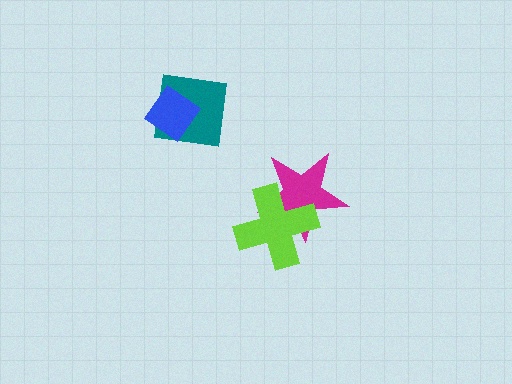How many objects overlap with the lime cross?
1 object overlaps with the lime cross.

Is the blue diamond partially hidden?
No, no other shape covers it.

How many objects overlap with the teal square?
1 object overlaps with the teal square.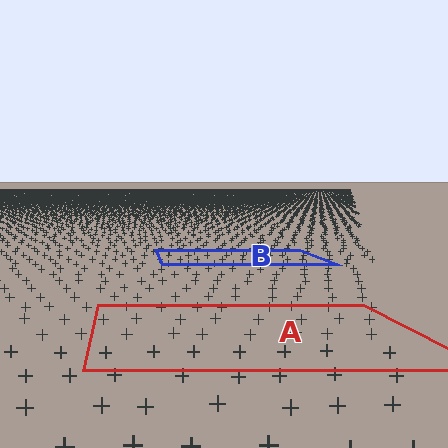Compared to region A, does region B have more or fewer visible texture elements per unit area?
Region B has more texture elements per unit area — they are packed more densely because it is farther away.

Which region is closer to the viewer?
Region A is closer. The texture elements there are larger and more spread out.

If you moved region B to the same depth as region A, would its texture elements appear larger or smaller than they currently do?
They would appear larger. At a closer depth, the same texture elements are projected at a bigger on-screen size.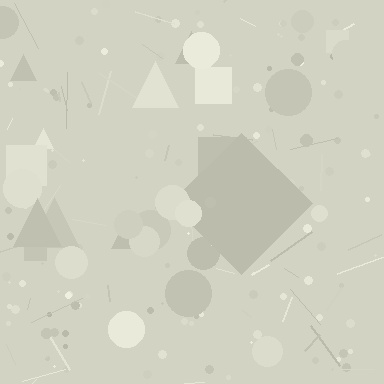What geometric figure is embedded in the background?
A diamond is embedded in the background.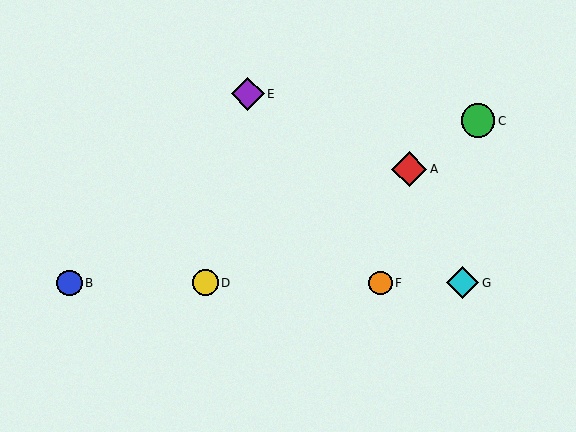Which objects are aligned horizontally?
Objects B, D, F, G are aligned horizontally.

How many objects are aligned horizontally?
4 objects (B, D, F, G) are aligned horizontally.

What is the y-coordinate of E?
Object E is at y≈94.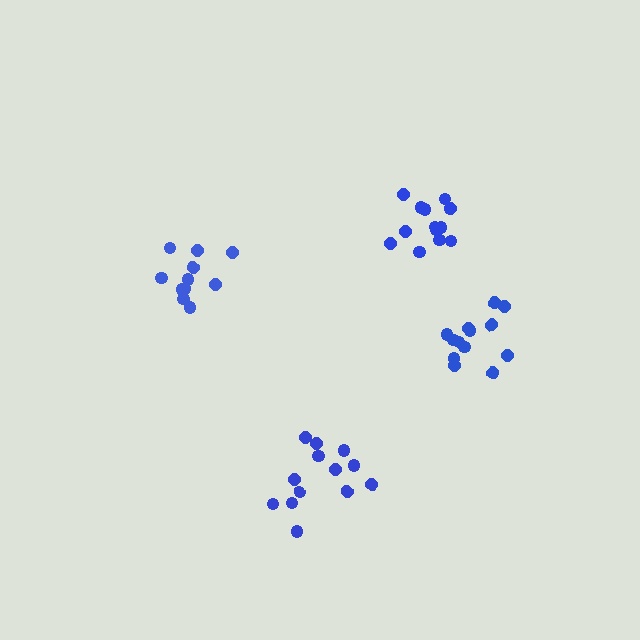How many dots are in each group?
Group 1: 13 dots, Group 2: 14 dots, Group 3: 13 dots, Group 4: 11 dots (51 total).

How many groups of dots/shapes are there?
There are 4 groups.